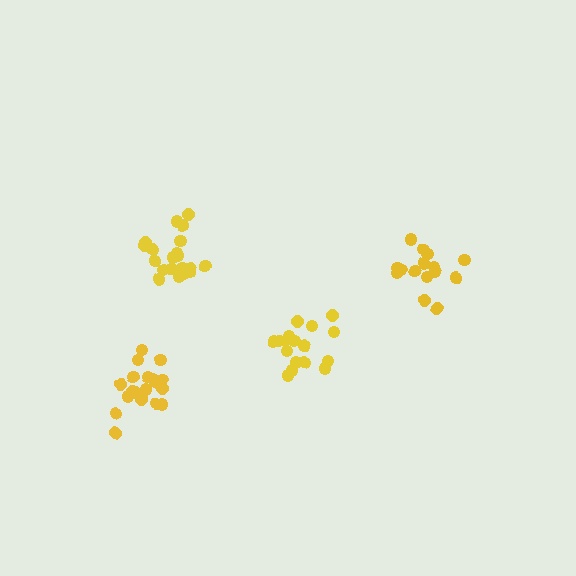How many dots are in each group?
Group 1: 20 dots, Group 2: 15 dots, Group 3: 17 dots, Group 4: 20 dots (72 total).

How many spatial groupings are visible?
There are 4 spatial groupings.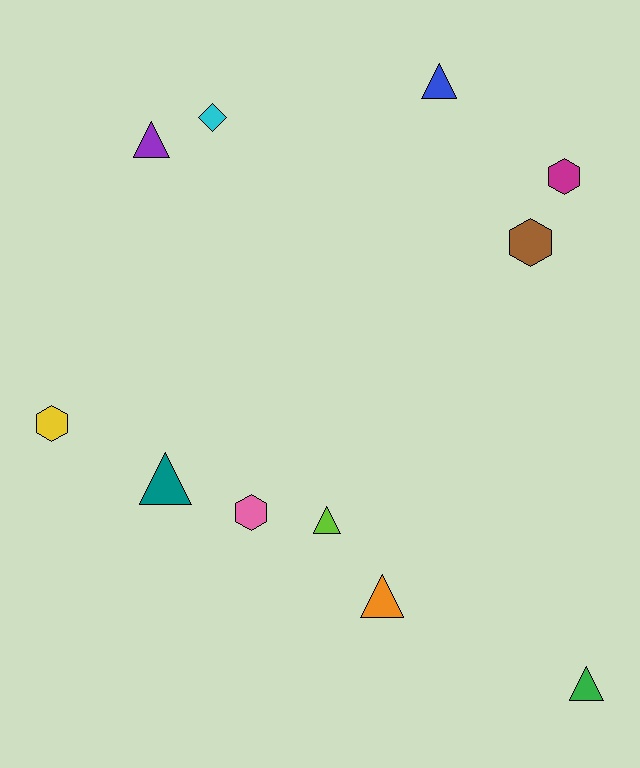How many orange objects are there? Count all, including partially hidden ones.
There is 1 orange object.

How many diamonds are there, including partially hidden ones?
There is 1 diamond.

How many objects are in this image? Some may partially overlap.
There are 11 objects.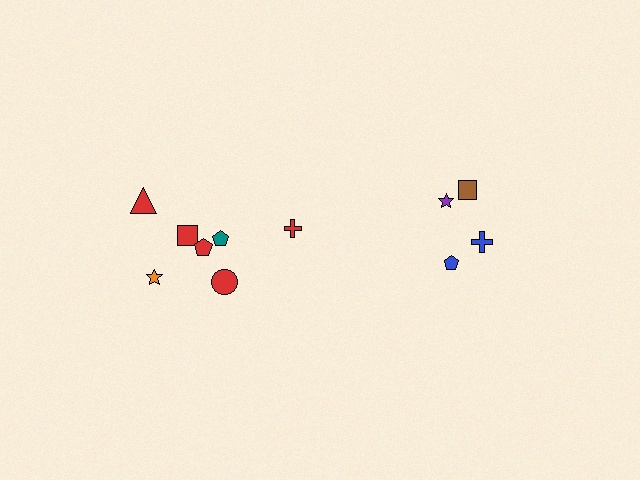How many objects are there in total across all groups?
There are 11 objects.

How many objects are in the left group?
There are 7 objects.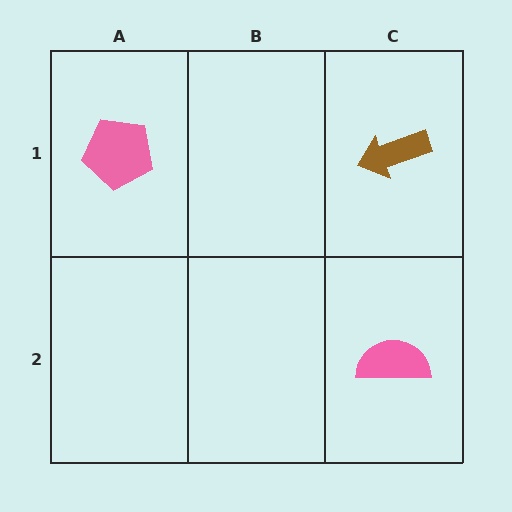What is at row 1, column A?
A pink pentagon.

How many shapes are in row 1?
2 shapes.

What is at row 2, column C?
A pink semicircle.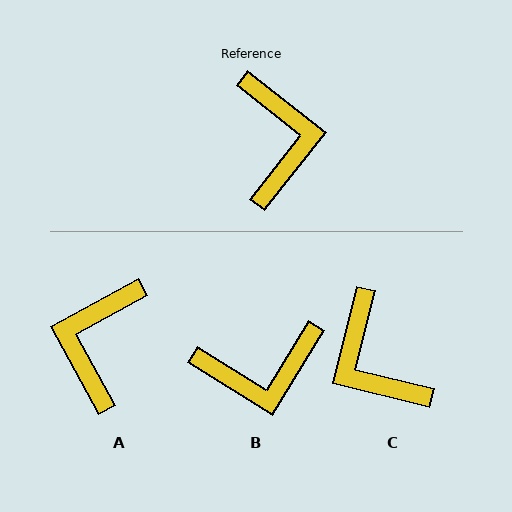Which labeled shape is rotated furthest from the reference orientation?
A, about 157 degrees away.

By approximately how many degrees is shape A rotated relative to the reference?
Approximately 157 degrees counter-clockwise.